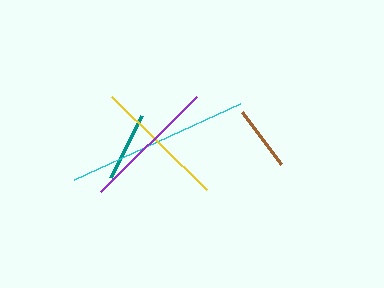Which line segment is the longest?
The cyan line is the longest at approximately 182 pixels.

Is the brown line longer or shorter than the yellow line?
The yellow line is longer than the brown line.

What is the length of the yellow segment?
The yellow segment is approximately 132 pixels long.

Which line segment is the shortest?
The brown line is the shortest at approximately 65 pixels.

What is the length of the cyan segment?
The cyan segment is approximately 182 pixels long.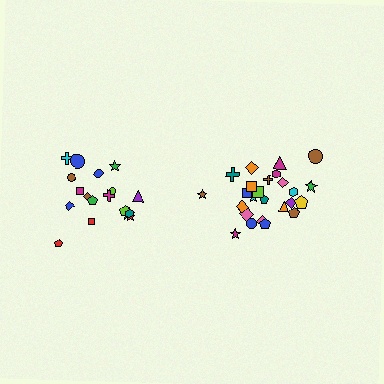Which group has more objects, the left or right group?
The right group.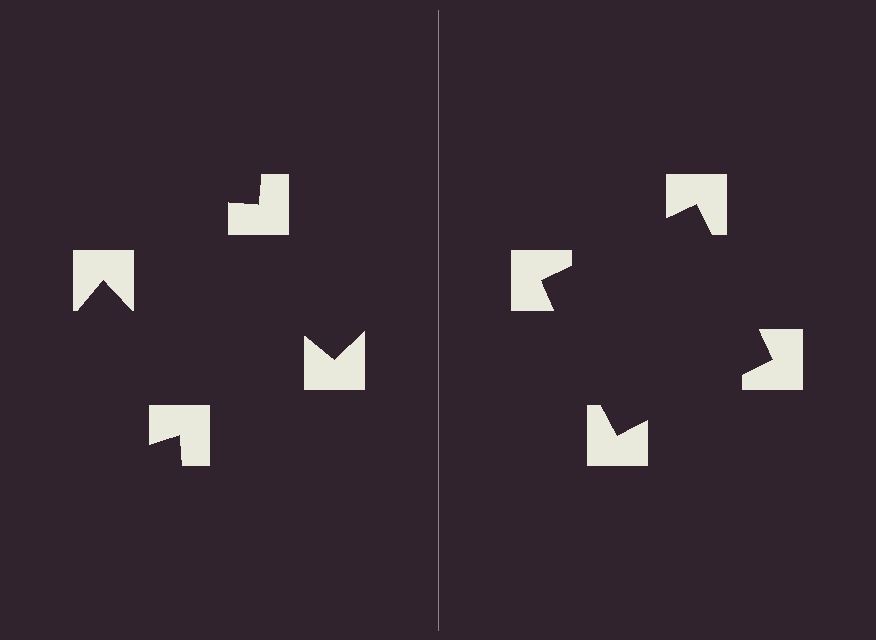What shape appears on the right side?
An illusory square.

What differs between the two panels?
The notched squares are positioned identically on both sides; only the wedge orientations differ. On the right they align to a square; on the left they are misaligned.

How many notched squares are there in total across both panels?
8 — 4 on each side.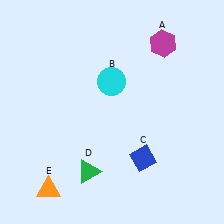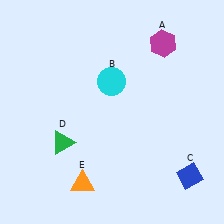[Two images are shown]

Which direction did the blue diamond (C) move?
The blue diamond (C) moved right.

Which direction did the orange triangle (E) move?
The orange triangle (E) moved right.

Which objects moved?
The objects that moved are: the blue diamond (C), the green triangle (D), the orange triangle (E).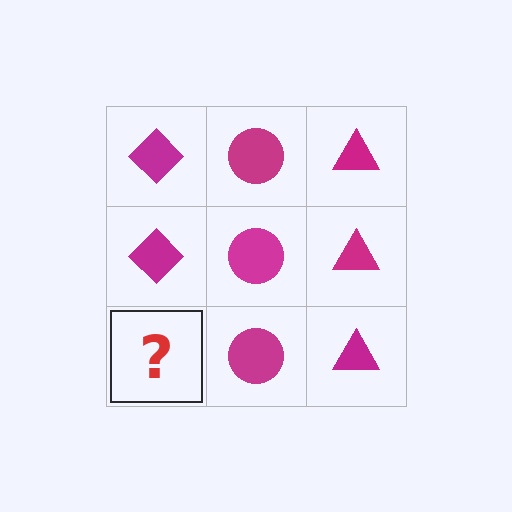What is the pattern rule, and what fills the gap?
The rule is that each column has a consistent shape. The gap should be filled with a magenta diamond.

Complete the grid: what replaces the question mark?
The question mark should be replaced with a magenta diamond.